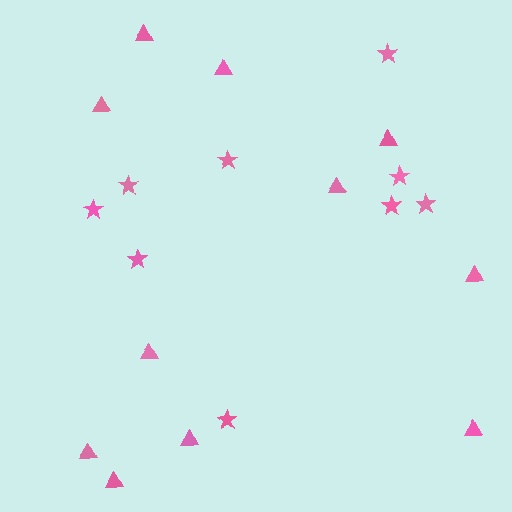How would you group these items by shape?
There are 2 groups: one group of triangles (11) and one group of stars (9).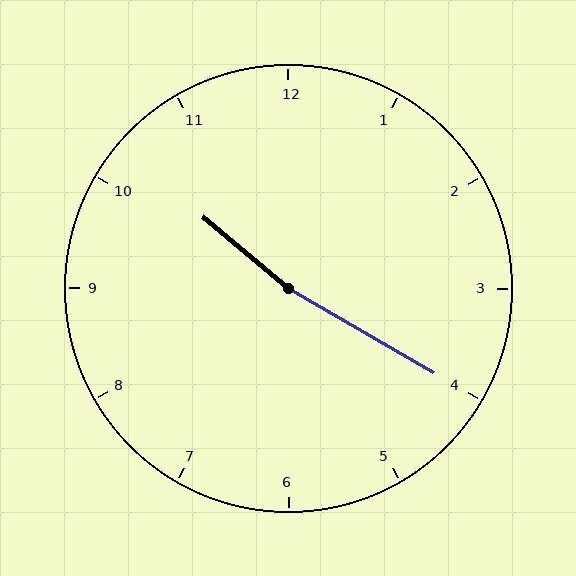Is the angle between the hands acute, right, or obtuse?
It is obtuse.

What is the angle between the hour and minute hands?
Approximately 170 degrees.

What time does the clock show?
10:20.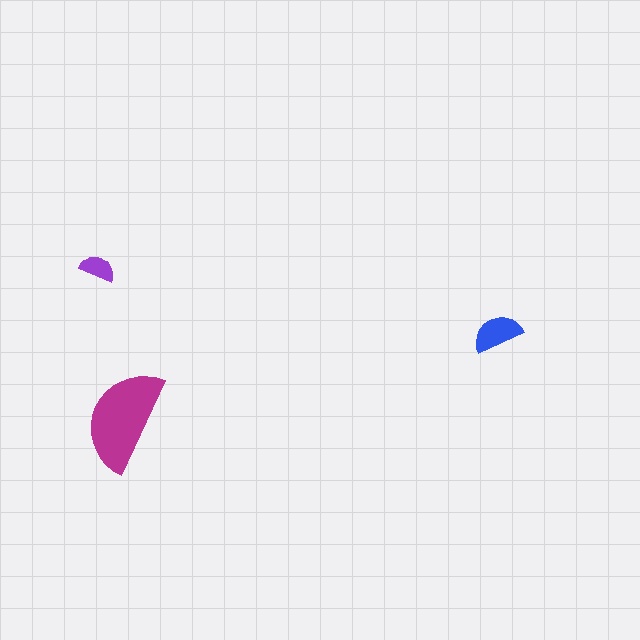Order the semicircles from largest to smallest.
the magenta one, the blue one, the purple one.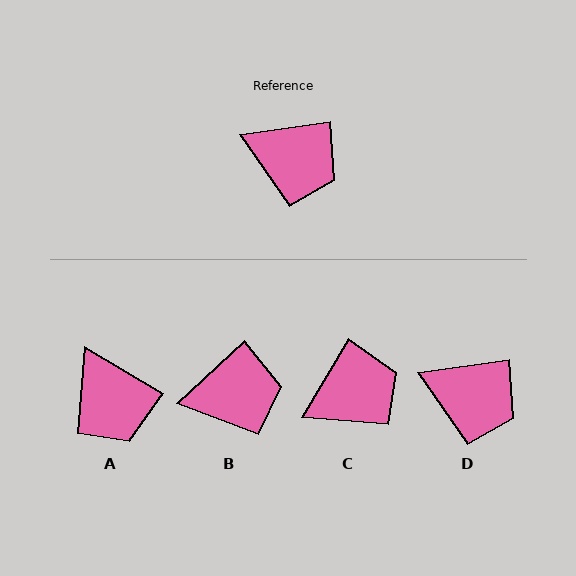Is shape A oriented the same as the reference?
No, it is off by about 39 degrees.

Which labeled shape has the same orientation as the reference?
D.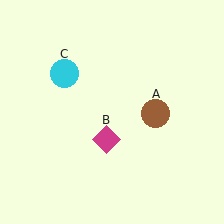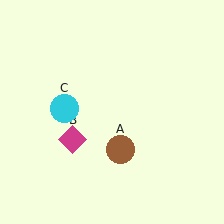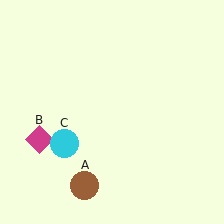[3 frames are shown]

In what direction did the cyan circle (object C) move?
The cyan circle (object C) moved down.